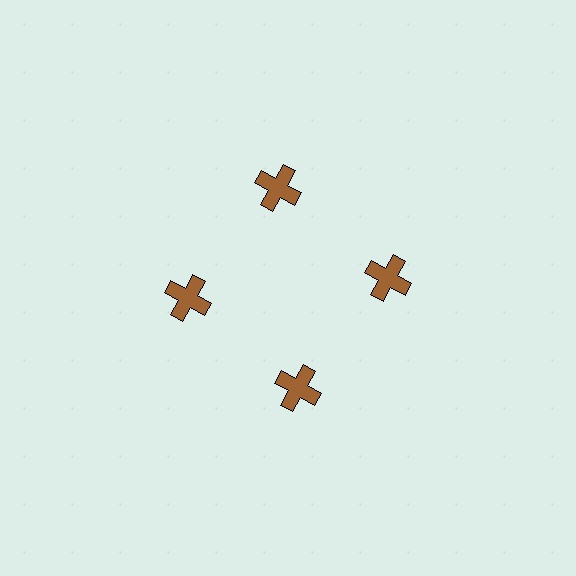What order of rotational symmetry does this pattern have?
This pattern has 4-fold rotational symmetry.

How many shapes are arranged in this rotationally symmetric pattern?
There are 4 shapes, arranged in 4 groups of 1.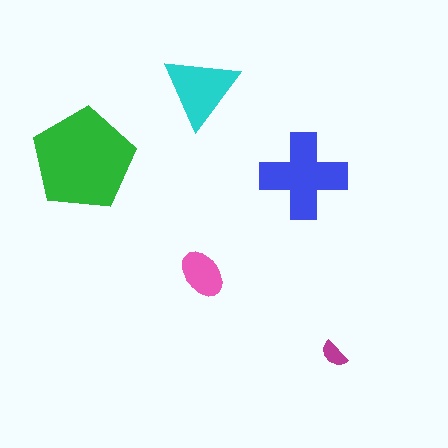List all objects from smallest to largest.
The magenta semicircle, the pink ellipse, the cyan triangle, the blue cross, the green pentagon.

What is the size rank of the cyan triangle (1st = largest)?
3rd.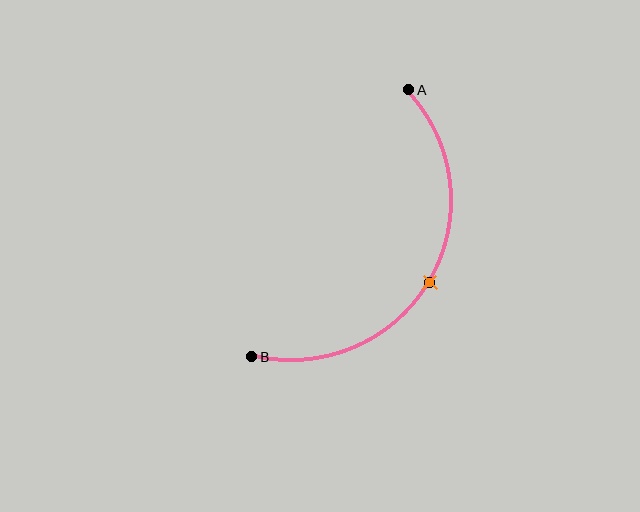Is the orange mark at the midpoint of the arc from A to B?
Yes. The orange mark lies on the arc at equal arc-length from both A and B — it is the arc midpoint.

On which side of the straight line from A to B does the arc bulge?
The arc bulges to the right of the straight line connecting A and B.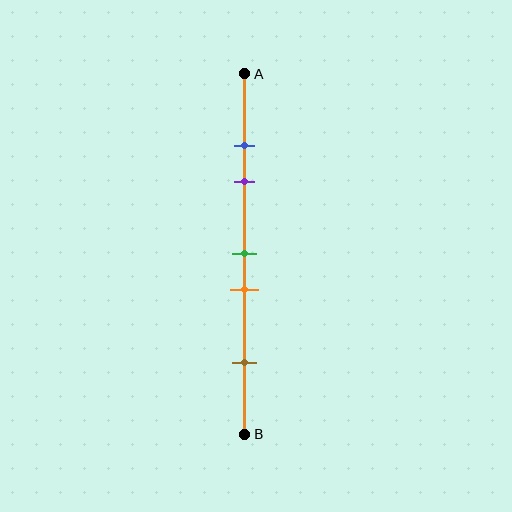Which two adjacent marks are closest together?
The blue and purple marks are the closest adjacent pair.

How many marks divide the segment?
There are 5 marks dividing the segment.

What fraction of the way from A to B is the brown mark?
The brown mark is approximately 80% (0.8) of the way from A to B.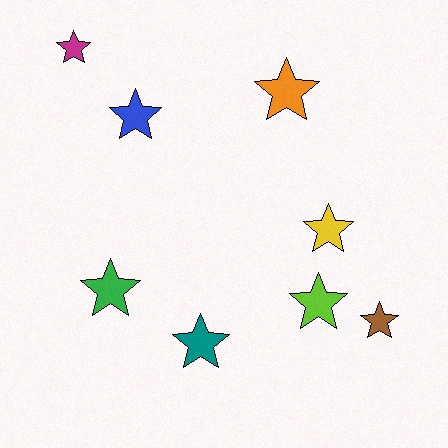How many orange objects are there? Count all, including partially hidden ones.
There is 1 orange object.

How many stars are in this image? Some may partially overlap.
There are 8 stars.